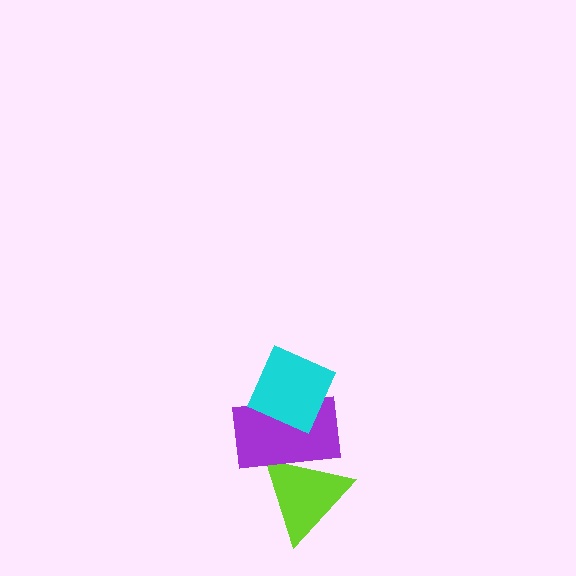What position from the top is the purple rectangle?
The purple rectangle is 2nd from the top.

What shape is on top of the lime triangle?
The purple rectangle is on top of the lime triangle.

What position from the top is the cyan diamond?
The cyan diamond is 1st from the top.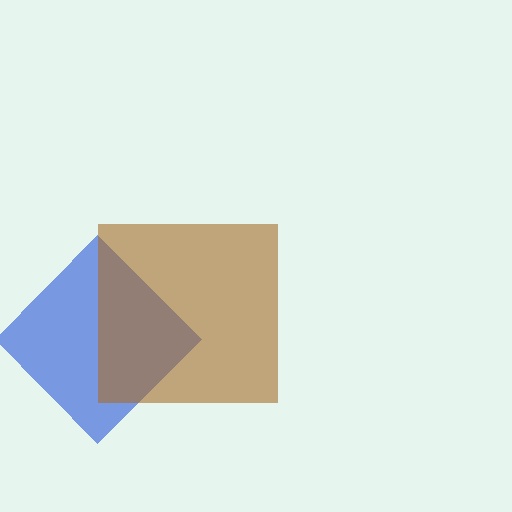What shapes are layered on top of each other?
The layered shapes are: a blue diamond, a brown square.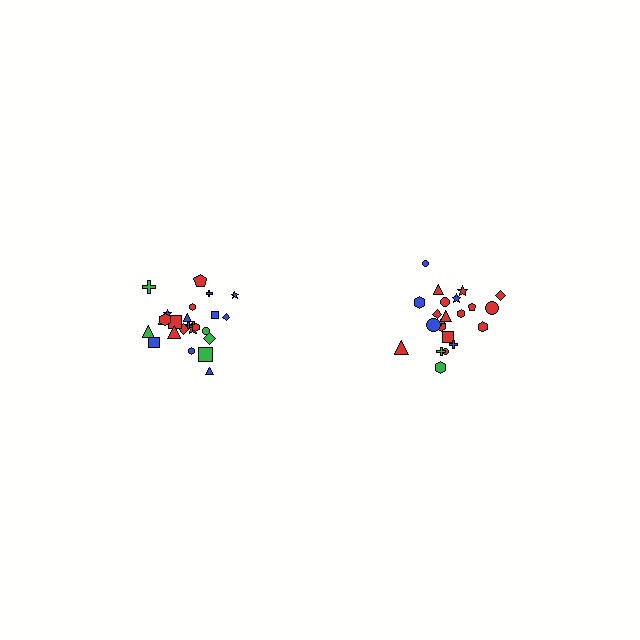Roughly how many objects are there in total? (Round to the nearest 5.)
Roughly 45 objects in total.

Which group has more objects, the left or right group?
The left group.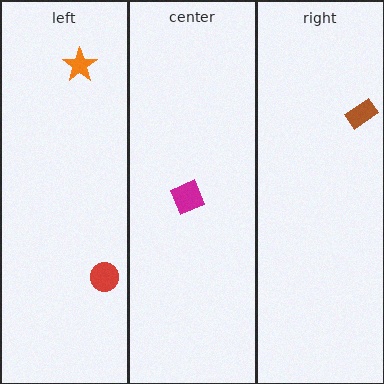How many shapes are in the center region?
1.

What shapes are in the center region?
The magenta diamond.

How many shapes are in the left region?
2.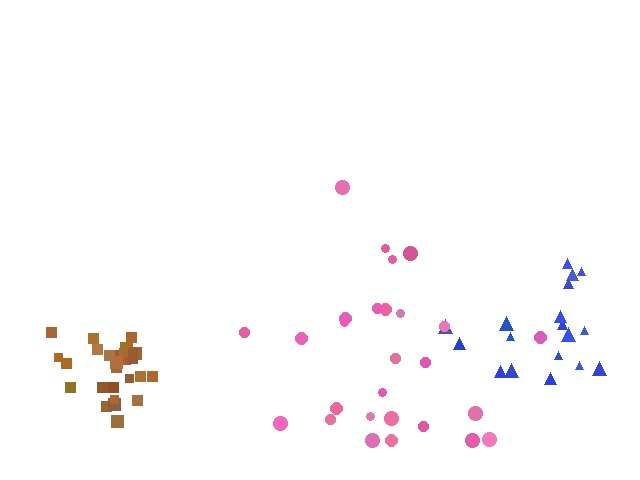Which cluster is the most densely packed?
Brown.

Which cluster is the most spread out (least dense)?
Pink.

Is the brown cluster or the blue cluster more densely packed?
Brown.